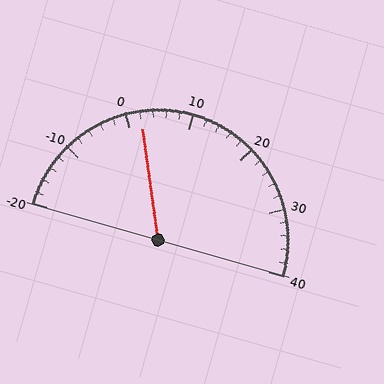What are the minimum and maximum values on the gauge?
The gauge ranges from -20 to 40.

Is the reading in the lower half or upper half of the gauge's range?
The reading is in the lower half of the range (-20 to 40).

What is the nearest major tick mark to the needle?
The nearest major tick mark is 0.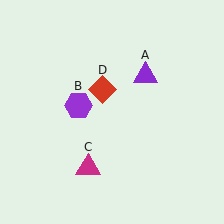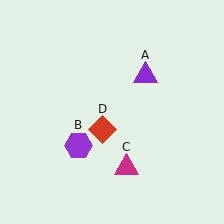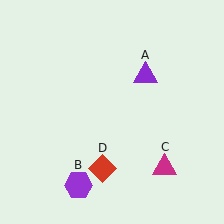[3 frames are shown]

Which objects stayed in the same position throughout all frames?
Purple triangle (object A) remained stationary.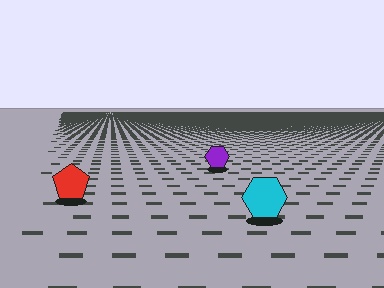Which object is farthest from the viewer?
The purple hexagon is farthest from the viewer. It appears smaller and the ground texture around it is denser.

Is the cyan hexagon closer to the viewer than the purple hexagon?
Yes. The cyan hexagon is closer — you can tell from the texture gradient: the ground texture is coarser near it.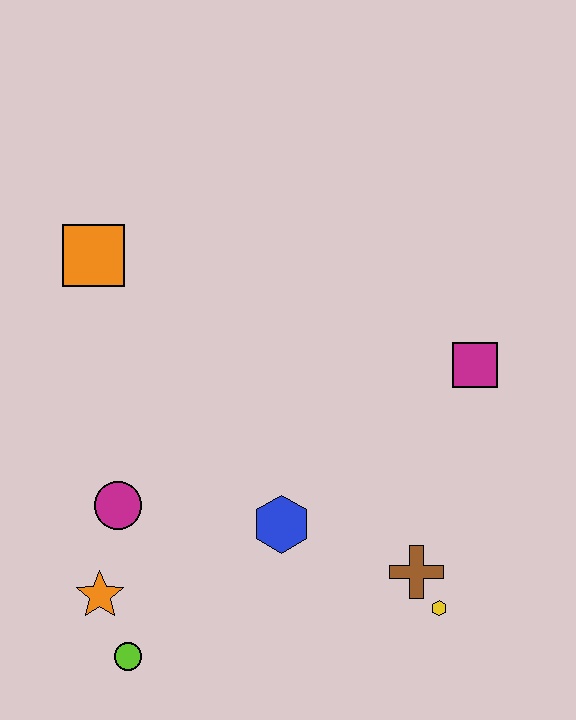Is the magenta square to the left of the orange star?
No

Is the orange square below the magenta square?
No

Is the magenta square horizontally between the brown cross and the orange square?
No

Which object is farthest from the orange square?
The yellow hexagon is farthest from the orange square.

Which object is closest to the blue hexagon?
The brown cross is closest to the blue hexagon.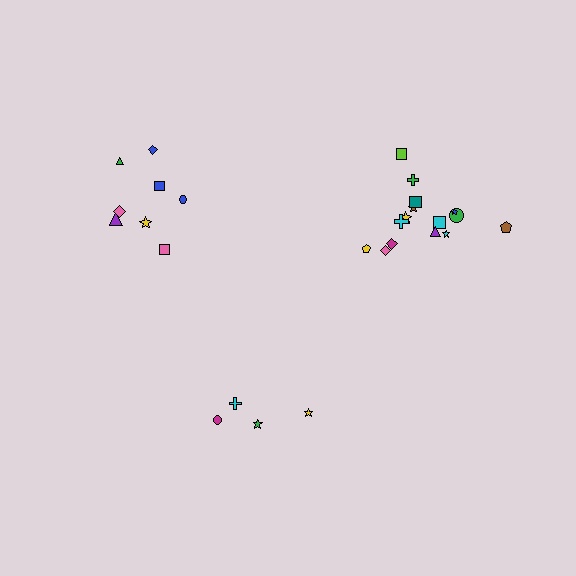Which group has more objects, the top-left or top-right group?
The top-right group.